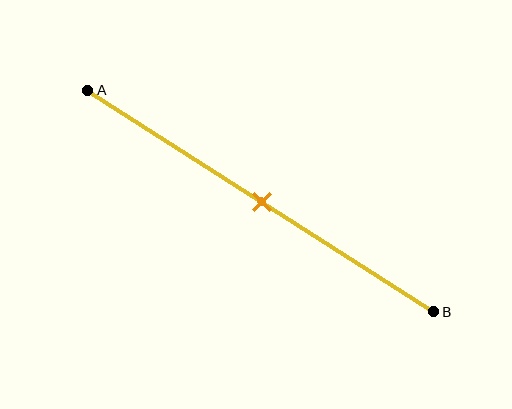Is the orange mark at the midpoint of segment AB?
Yes, the mark is approximately at the midpoint.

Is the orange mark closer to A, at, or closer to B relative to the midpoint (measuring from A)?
The orange mark is approximately at the midpoint of segment AB.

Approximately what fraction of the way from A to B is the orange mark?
The orange mark is approximately 50% of the way from A to B.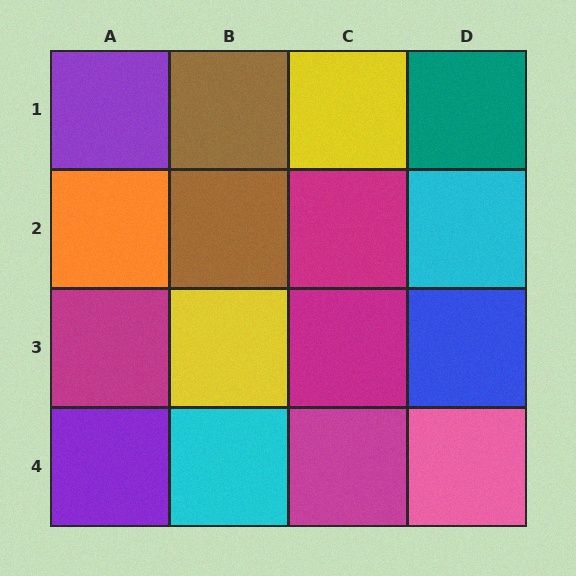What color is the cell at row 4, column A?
Purple.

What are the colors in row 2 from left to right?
Orange, brown, magenta, cyan.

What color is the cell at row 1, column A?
Purple.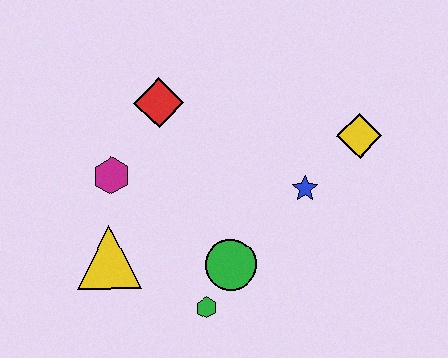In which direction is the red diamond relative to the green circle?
The red diamond is above the green circle.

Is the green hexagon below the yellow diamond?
Yes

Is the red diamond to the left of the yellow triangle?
No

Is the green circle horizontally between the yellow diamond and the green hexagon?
Yes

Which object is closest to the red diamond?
The magenta hexagon is closest to the red diamond.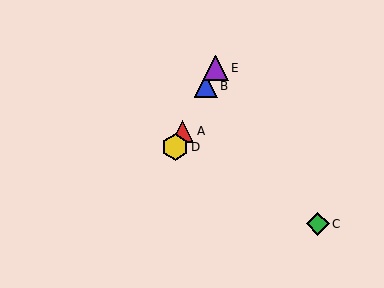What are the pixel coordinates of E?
Object E is at (215, 68).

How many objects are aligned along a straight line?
4 objects (A, B, D, E) are aligned along a straight line.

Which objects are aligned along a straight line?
Objects A, B, D, E are aligned along a straight line.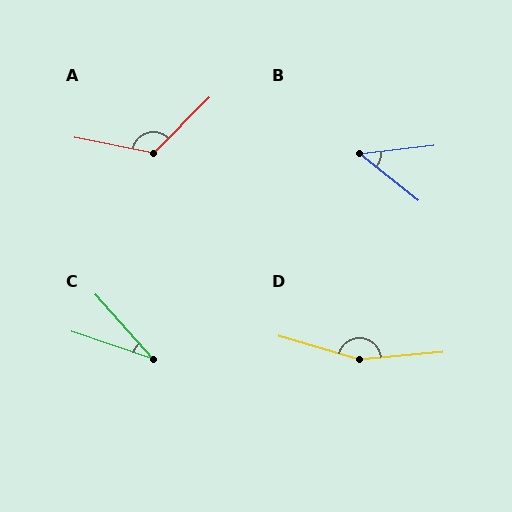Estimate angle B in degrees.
Approximately 45 degrees.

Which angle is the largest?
D, at approximately 159 degrees.